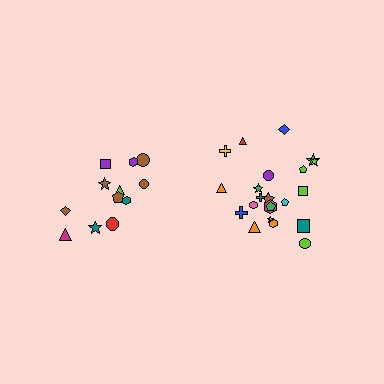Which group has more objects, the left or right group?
The right group.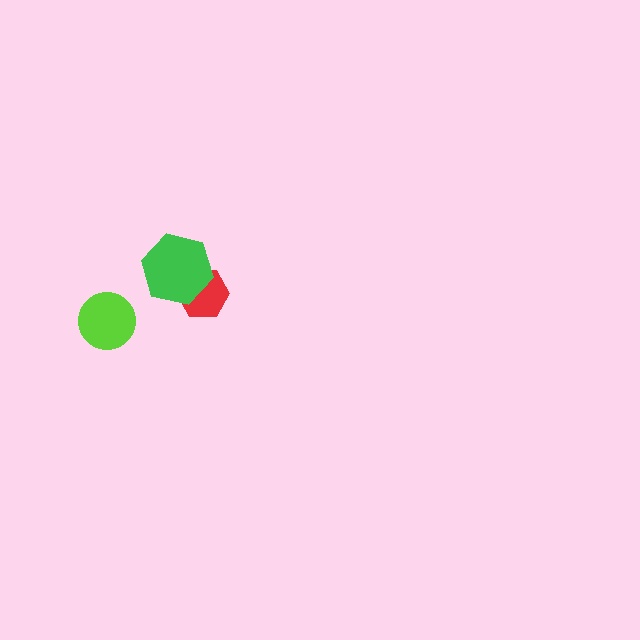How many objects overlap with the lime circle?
0 objects overlap with the lime circle.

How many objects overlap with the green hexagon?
1 object overlaps with the green hexagon.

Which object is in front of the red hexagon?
The green hexagon is in front of the red hexagon.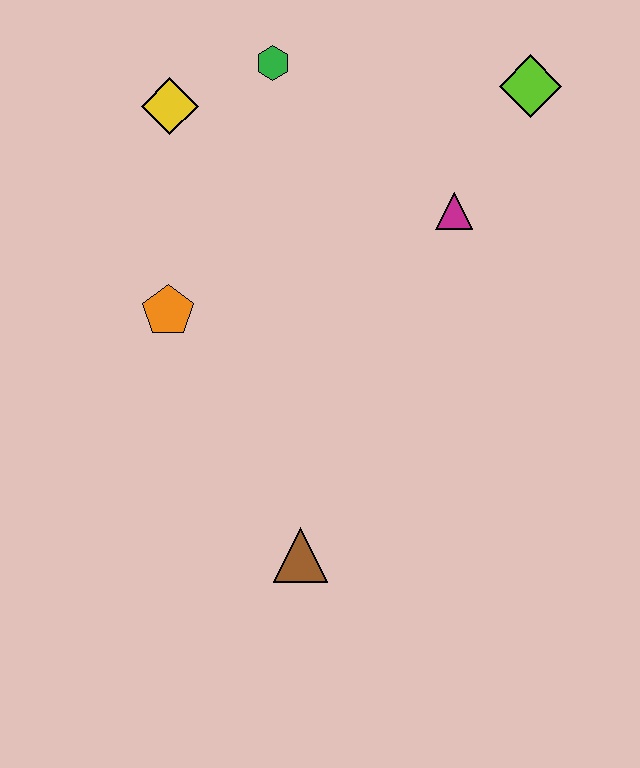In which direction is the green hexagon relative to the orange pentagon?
The green hexagon is above the orange pentagon.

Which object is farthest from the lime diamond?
The brown triangle is farthest from the lime diamond.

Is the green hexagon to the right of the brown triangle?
No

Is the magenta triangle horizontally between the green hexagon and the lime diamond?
Yes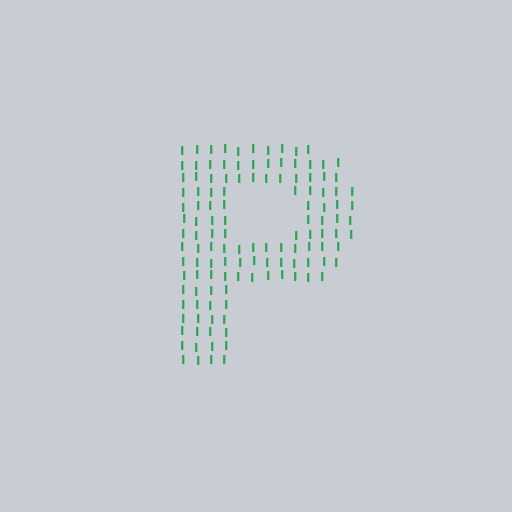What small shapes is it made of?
It is made of small letter I's.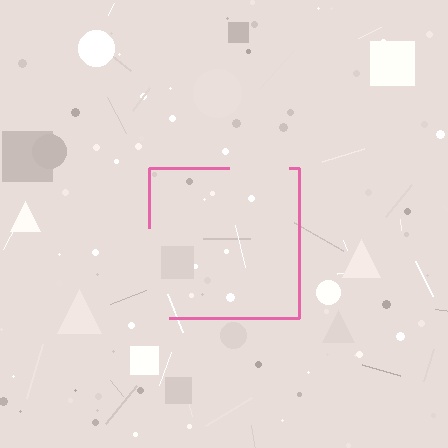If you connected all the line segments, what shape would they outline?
They would outline a square.